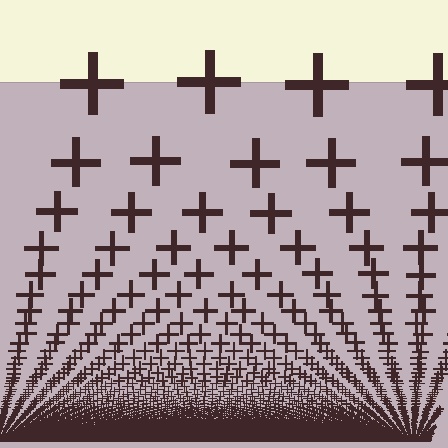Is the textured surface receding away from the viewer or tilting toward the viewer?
The surface appears to tilt toward the viewer. Texture elements get larger and sparser toward the top.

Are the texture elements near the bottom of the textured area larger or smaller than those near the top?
Smaller. The gradient is inverted — elements near the bottom are smaller and denser.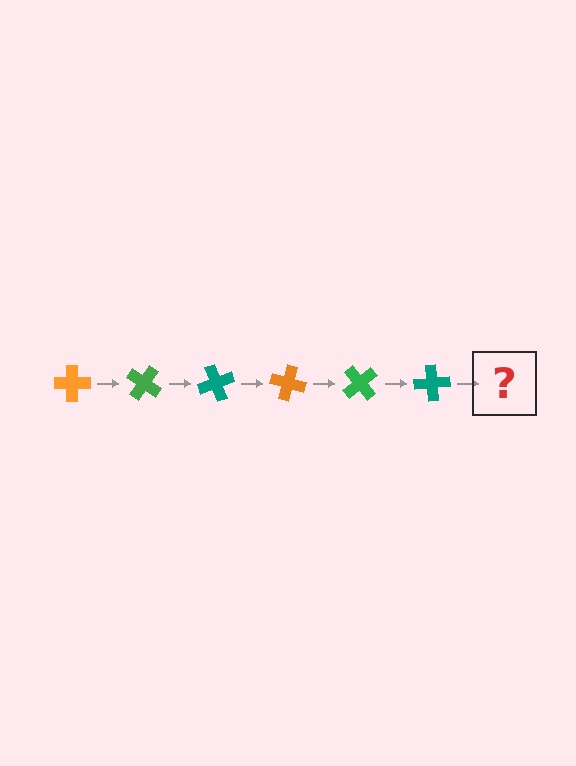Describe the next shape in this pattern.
It should be an orange cross, rotated 210 degrees from the start.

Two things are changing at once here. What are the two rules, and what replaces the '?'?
The two rules are that it rotates 35 degrees each step and the color cycles through orange, green, and teal. The '?' should be an orange cross, rotated 210 degrees from the start.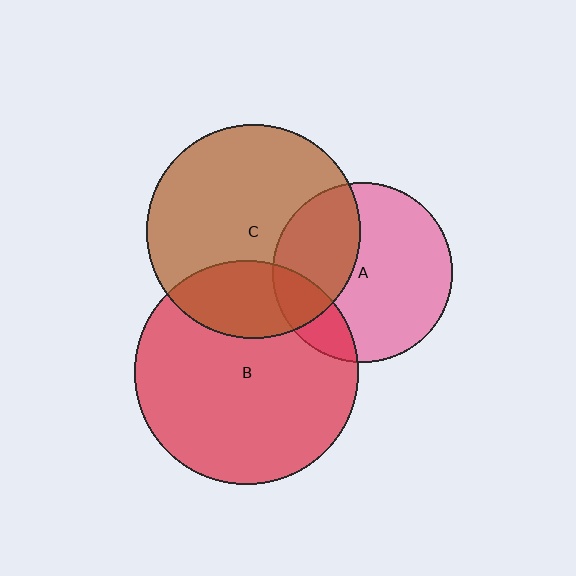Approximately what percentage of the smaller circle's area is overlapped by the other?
Approximately 15%.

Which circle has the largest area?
Circle B (red).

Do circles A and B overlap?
Yes.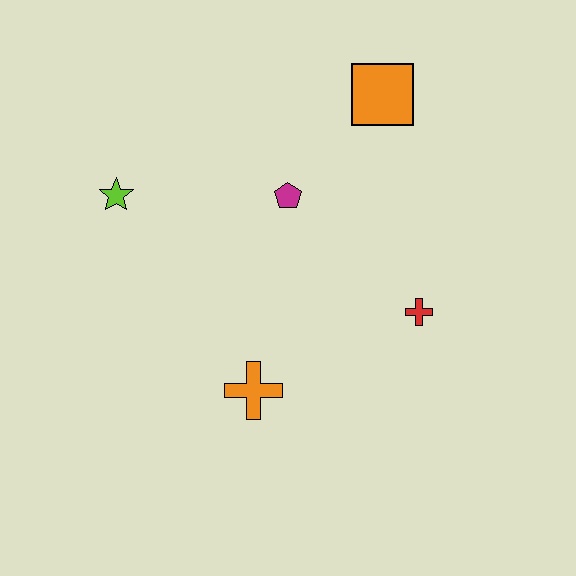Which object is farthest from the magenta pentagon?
The orange cross is farthest from the magenta pentagon.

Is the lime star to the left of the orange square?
Yes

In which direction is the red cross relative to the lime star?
The red cross is to the right of the lime star.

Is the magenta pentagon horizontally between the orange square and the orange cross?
Yes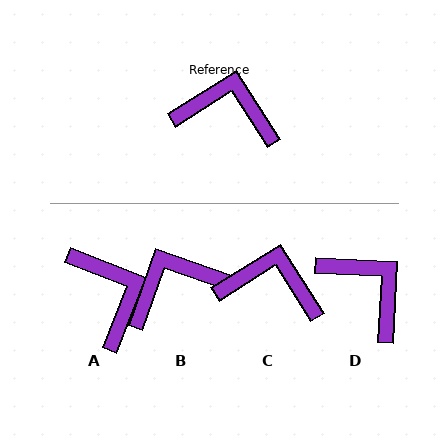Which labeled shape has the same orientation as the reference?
C.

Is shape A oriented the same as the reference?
No, it is off by about 54 degrees.